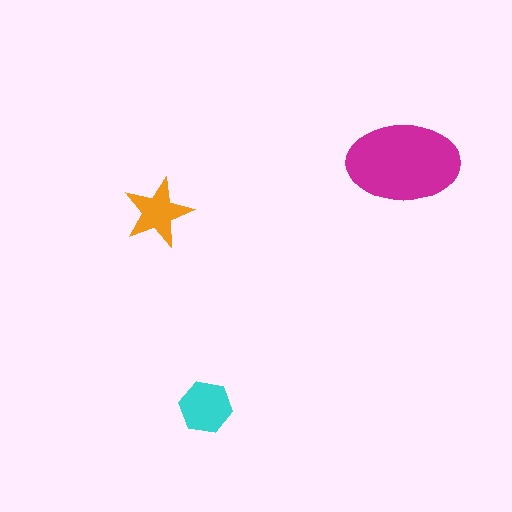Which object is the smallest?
The orange star.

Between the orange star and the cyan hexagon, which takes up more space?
The cyan hexagon.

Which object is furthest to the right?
The magenta ellipse is rightmost.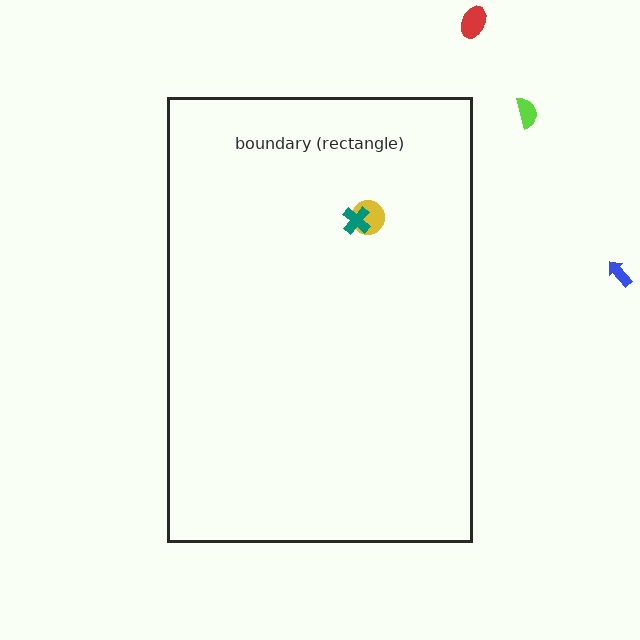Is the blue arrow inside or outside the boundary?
Outside.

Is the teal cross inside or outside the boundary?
Inside.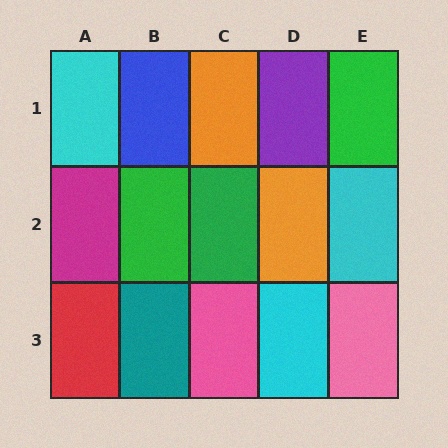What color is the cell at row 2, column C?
Green.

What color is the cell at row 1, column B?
Blue.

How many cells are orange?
2 cells are orange.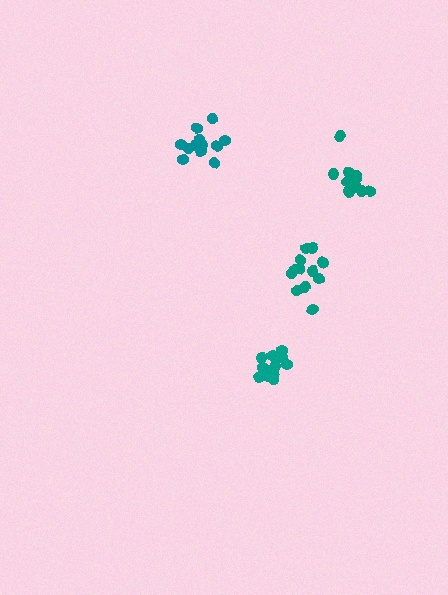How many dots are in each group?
Group 1: 12 dots, Group 2: 14 dots, Group 3: 12 dots, Group 4: 10 dots (48 total).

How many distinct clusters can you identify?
There are 4 distinct clusters.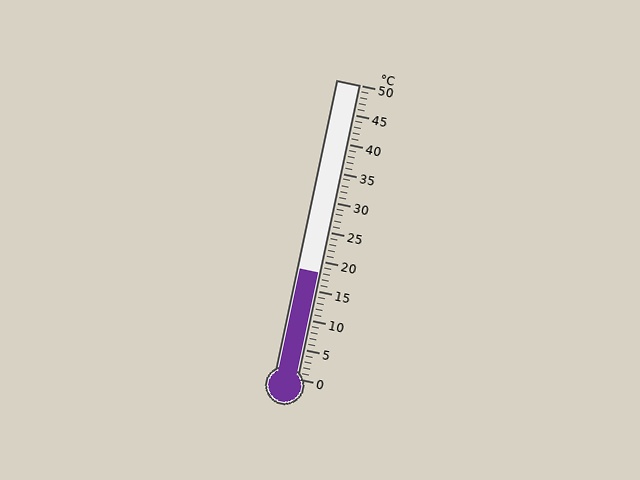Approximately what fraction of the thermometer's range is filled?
The thermometer is filled to approximately 35% of its range.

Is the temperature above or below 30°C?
The temperature is below 30°C.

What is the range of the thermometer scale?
The thermometer scale ranges from 0°C to 50°C.